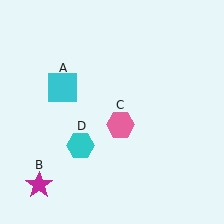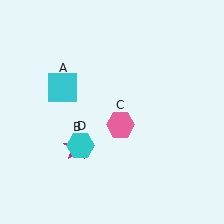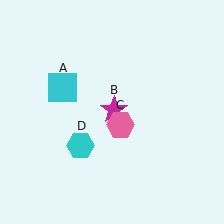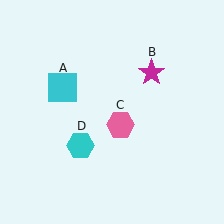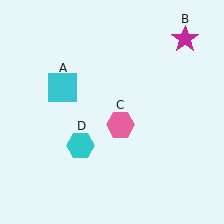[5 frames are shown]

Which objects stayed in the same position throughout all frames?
Cyan square (object A) and pink hexagon (object C) and cyan hexagon (object D) remained stationary.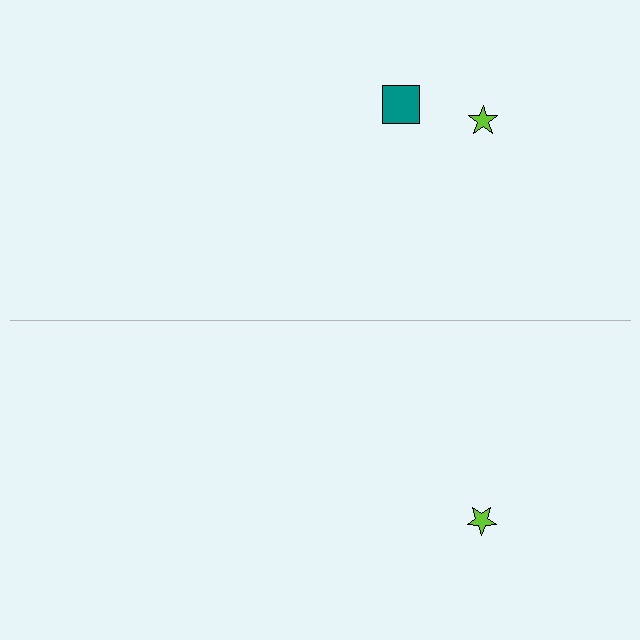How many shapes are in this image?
There are 3 shapes in this image.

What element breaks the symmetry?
A teal square is missing from the bottom side.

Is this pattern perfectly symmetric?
No, the pattern is not perfectly symmetric. A teal square is missing from the bottom side.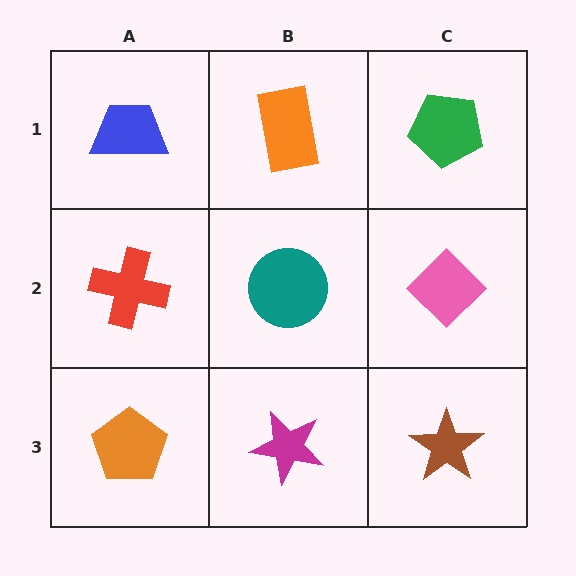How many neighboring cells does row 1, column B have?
3.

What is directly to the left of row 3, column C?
A magenta star.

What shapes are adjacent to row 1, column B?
A teal circle (row 2, column B), a blue trapezoid (row 1, column A), a green pentagon (row 1, column C).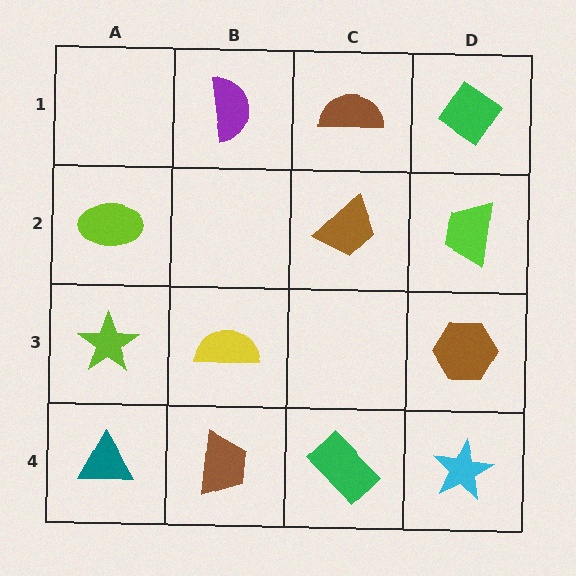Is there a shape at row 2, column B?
No, that cell is empty.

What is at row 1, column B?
A purple semicircle.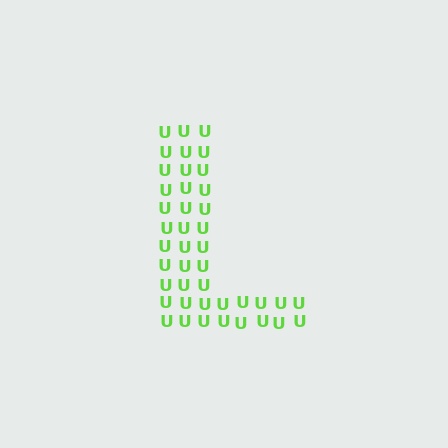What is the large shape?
The large shape is the letter L.